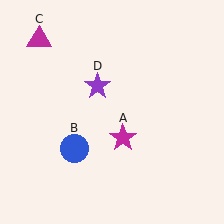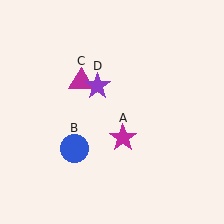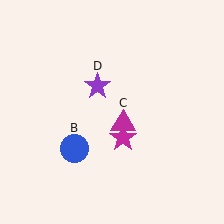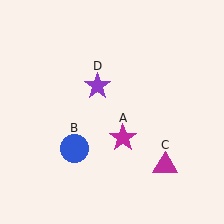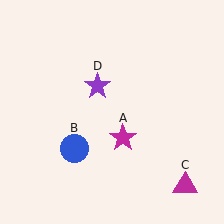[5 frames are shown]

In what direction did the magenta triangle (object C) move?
The magenta triangle (object C) moved down and to the right.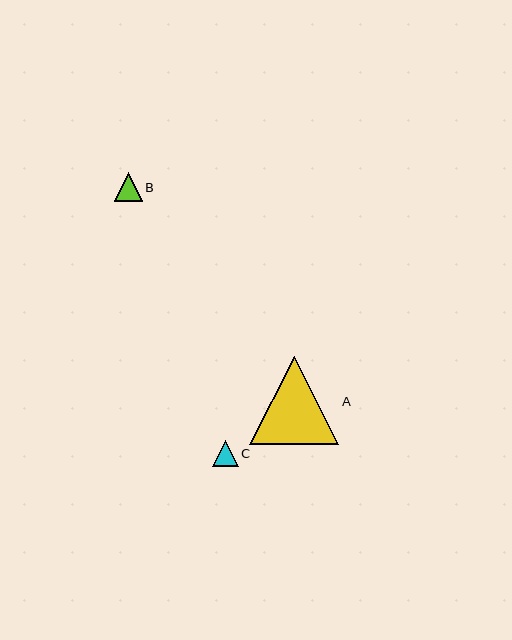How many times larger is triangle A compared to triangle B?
Triangle A is approximately 3.2 times the size of triangle B.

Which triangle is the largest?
Triangle A is the largest with a size of approximately 89 pixels.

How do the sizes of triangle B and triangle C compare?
Triangle B and triangle C are approximately the same size.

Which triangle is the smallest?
Triangle C is the smallest with a size of approximately 26 pixels.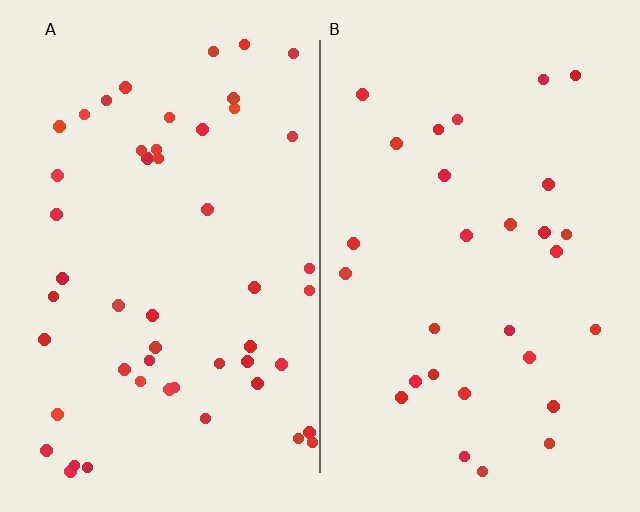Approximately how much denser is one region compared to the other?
Approximately 1.7× — region A over region B.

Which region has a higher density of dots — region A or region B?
A (the left).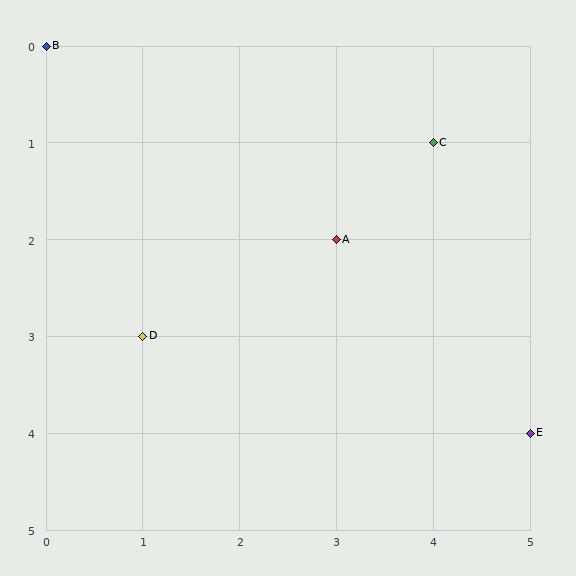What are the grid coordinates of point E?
Point E is at grid coordinates (5, 4).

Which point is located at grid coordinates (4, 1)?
Point C is at (4, 1).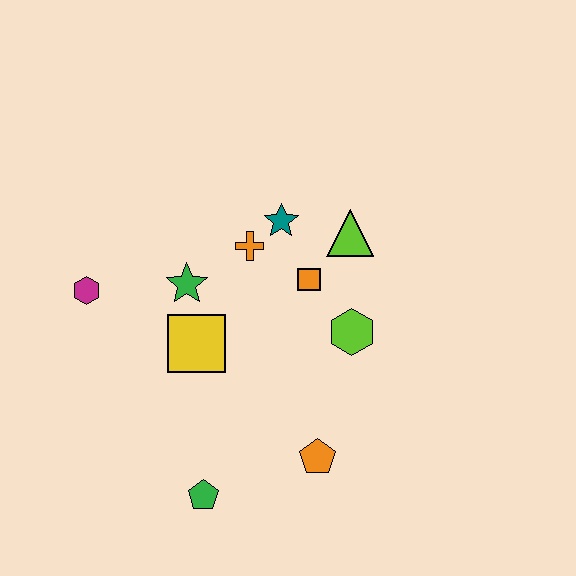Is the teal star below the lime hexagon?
No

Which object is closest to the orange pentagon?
The green pentagon is closest to the orange pentagon.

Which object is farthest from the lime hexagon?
The magenta hexagon is farthest from the lime hexagon.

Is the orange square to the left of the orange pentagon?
Yes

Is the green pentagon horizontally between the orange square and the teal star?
No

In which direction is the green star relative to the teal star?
The green star is to the left of the teal star.